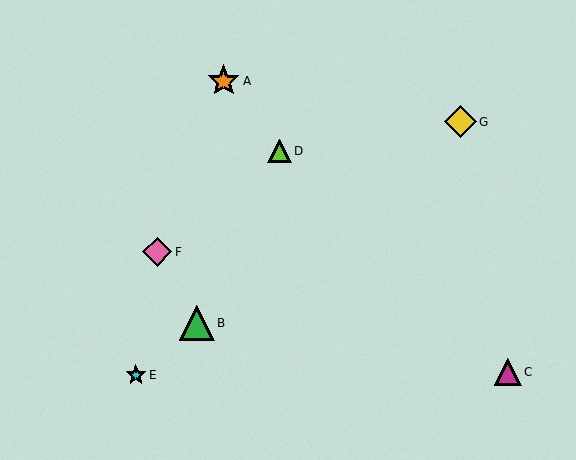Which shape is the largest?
The green triangle (labeled B) is the largest.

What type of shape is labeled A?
Shape A is an orange star.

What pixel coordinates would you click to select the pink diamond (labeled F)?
Click at (157, 252) to select the pink diamond F.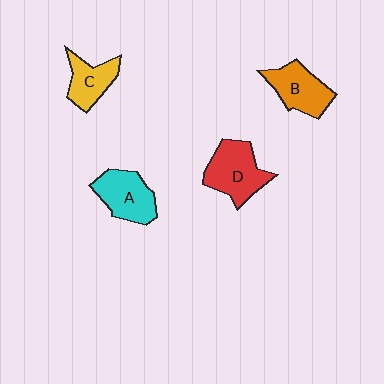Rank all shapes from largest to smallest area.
From largest to smallest: D (red), A (cyan), B (orange), C (yellow).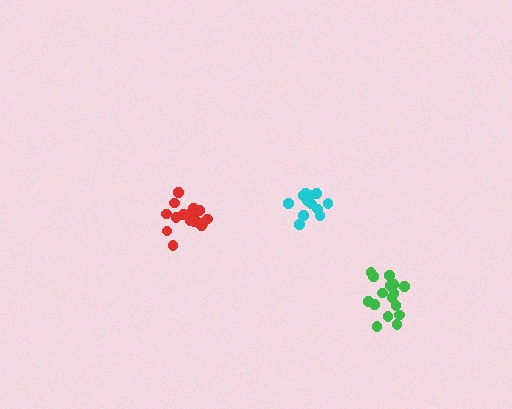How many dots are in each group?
Group 1: 13 dots, Group 2: 16 dots, Group 3: 16 dots (45 total).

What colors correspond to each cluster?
The clusters are colored: cyan, green, red.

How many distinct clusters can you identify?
There are 3 distinct clusters.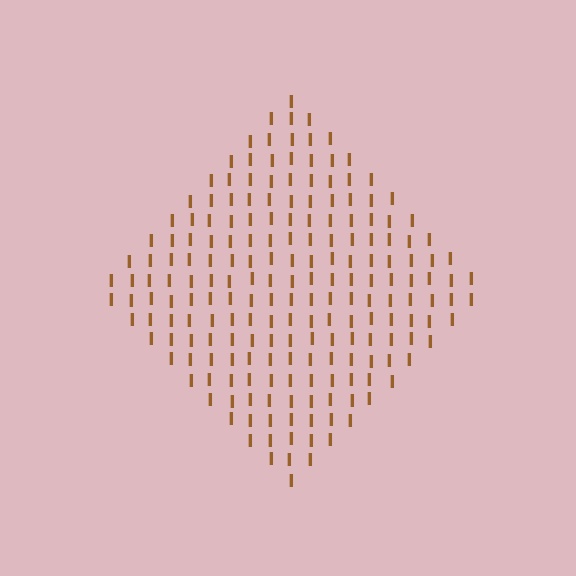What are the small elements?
The small elements are letter I's.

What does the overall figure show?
The overall figure shows a diamond.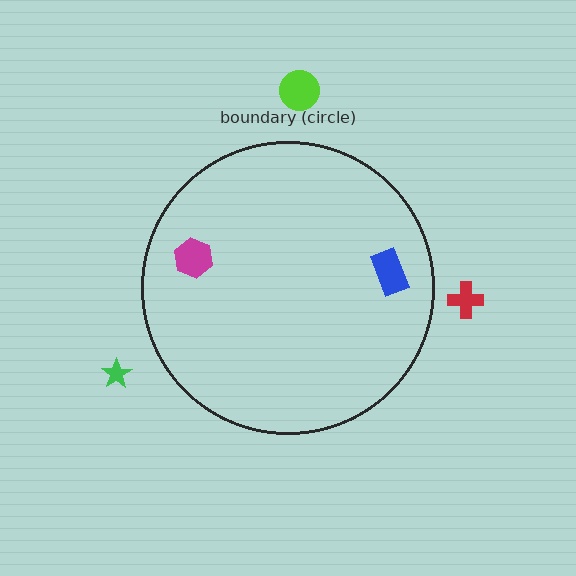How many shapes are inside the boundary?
2 inside, 3 outside.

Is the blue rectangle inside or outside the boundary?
Inside.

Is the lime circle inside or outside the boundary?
Outside.